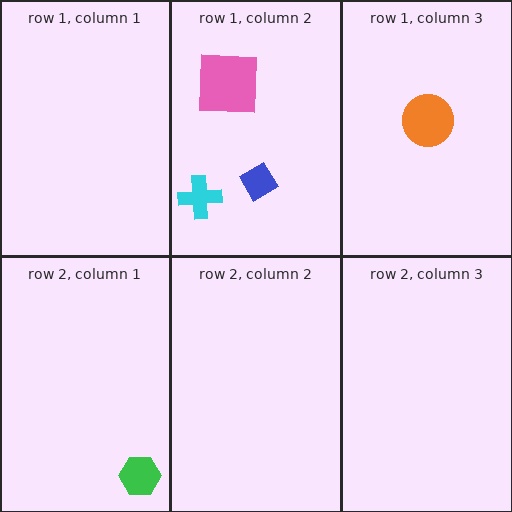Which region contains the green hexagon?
The row 2, column 1 region.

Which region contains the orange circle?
The row 1, column 3 region.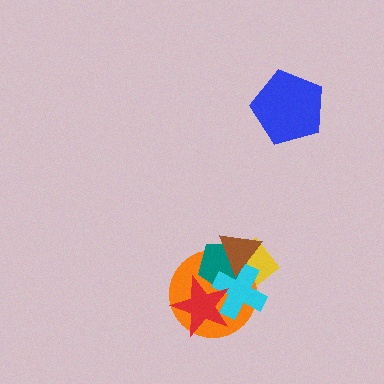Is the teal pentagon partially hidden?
Yes, it is partially covered by another shape.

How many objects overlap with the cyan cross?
5 objects overlap with the cyan cross.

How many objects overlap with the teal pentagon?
5 objects overlap with the teal pentagon.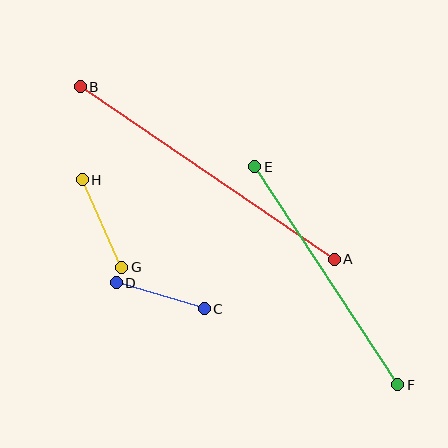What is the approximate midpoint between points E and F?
The midpoint is at approximately (326, 276) pixels.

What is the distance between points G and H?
The distance is approximately 96 pixels.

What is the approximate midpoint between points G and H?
The midpoint is at approximately (102, 224) pixels.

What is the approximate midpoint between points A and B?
The midpoint is at approximately (207, 173) pixels.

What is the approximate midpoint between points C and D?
The midpoint is at approximately (160, 296) pixels.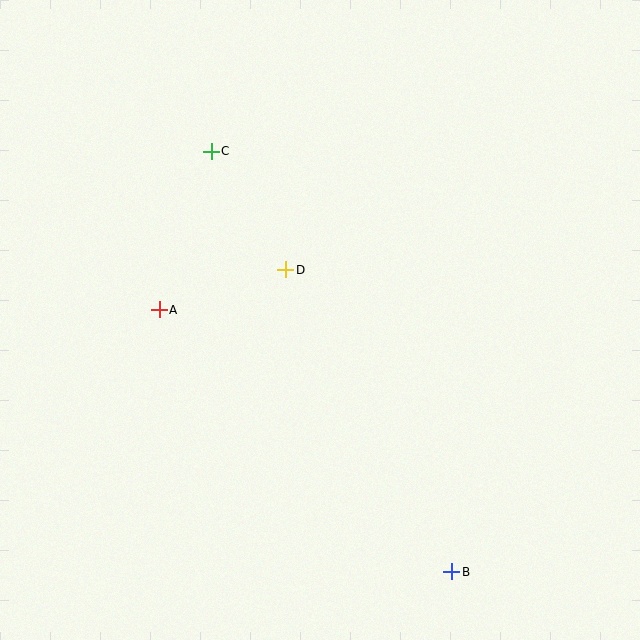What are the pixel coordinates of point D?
Point D is at (286, 270).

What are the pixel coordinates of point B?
Point B is at (452, 572).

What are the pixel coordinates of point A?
Point A is at (159, 310).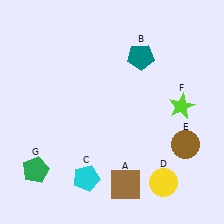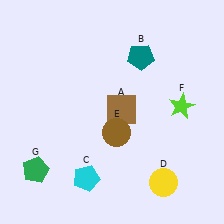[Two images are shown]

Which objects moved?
The objects that moved are: the brown square (A), the brown circle (E).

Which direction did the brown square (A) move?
The brown square (A) moved up.